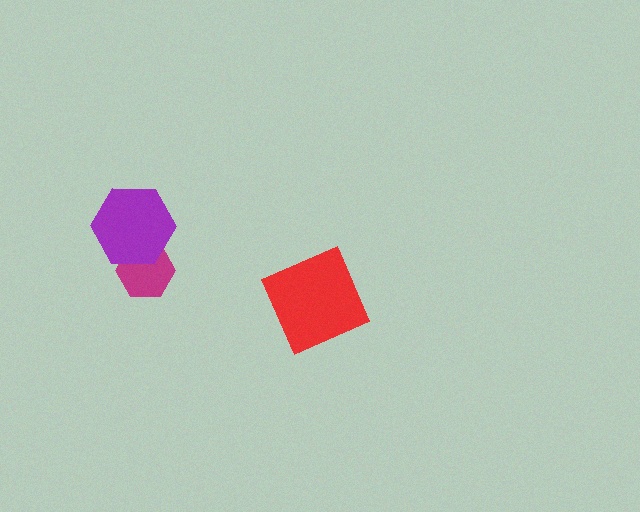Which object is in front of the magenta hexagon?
The purple hexagon is in front of the magenta hexagon.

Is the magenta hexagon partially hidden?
Yes, it is partially covered by another shape.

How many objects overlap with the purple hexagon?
1 object overlaps with the purple hexagon.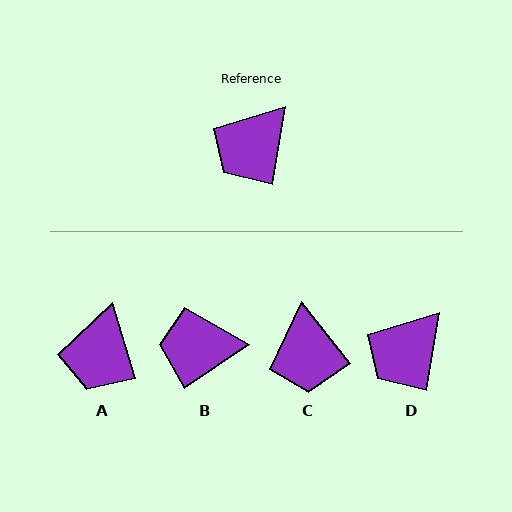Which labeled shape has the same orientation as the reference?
D.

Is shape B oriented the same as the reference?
No, it is off by about 46 degrees.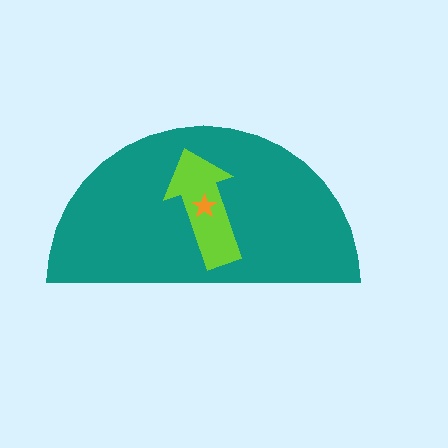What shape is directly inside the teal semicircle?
The lime arrow.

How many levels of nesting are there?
3.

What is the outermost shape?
The teal semicircle.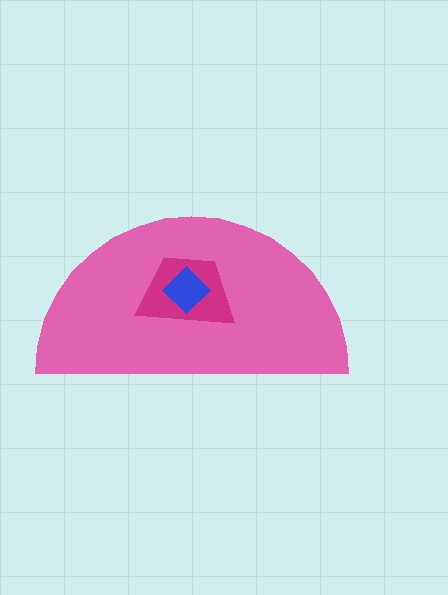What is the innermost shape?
The blue diamond.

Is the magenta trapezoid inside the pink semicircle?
Yes.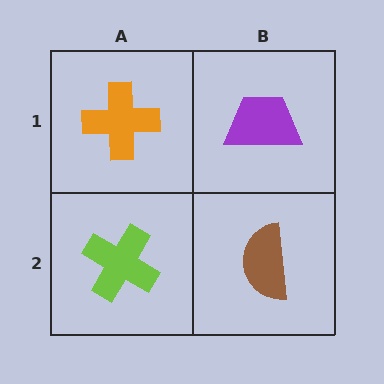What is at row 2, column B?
A brown semicircle.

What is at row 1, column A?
An orange cross.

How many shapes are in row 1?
2 shapes.